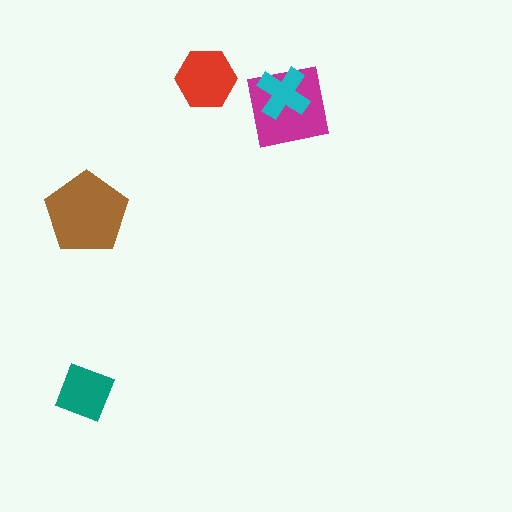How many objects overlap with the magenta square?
1 object overlaps with the magenta square.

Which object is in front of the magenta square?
The cyan cross is in front of the magenta square.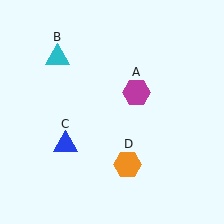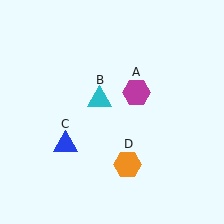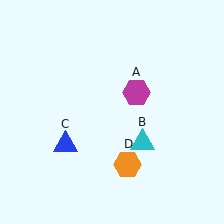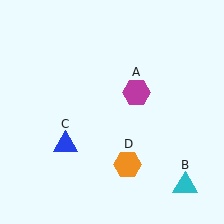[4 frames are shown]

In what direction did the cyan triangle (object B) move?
The cyan triangle (object B) moved down and to the right.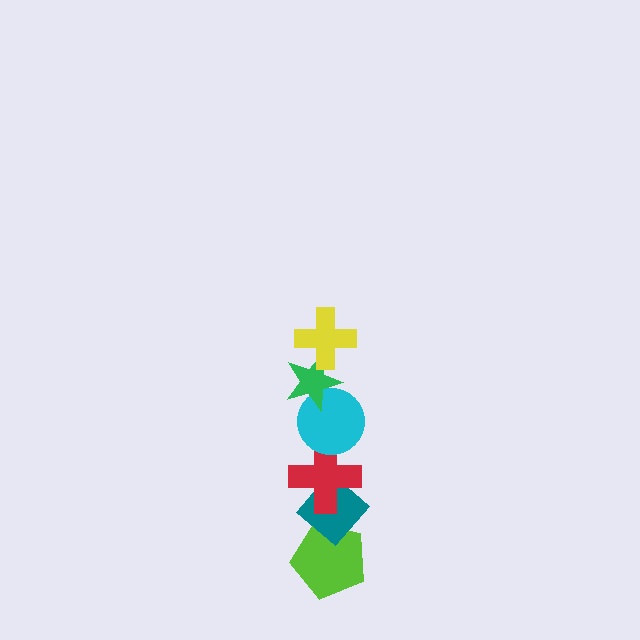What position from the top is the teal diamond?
The teal diamond is 5th from the top.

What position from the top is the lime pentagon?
The lime pentagon is 6th from the top.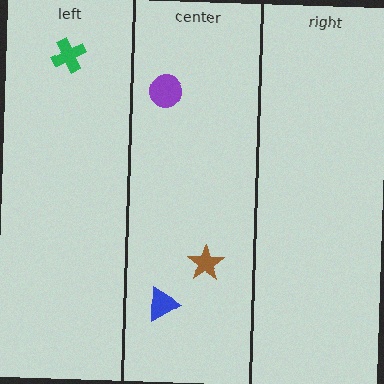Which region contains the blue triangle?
The center region.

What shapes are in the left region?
The green cross.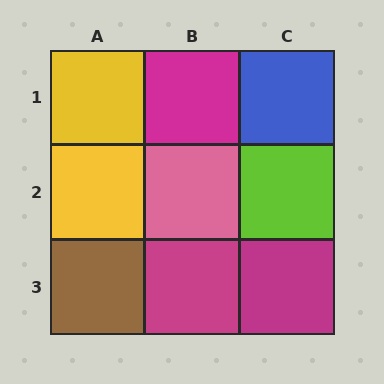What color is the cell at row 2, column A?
Yellow.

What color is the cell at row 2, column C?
Lime.